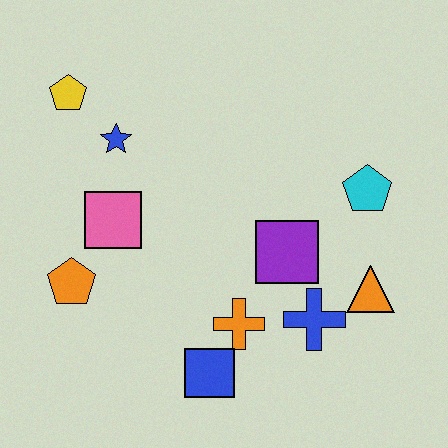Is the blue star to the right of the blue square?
No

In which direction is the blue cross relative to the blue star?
The blue cross is to the right of the blue star.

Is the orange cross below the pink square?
Yes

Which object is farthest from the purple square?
The yellow pentagon is farthest from the purple square.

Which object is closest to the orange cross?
The blue square is closest to the orange cross.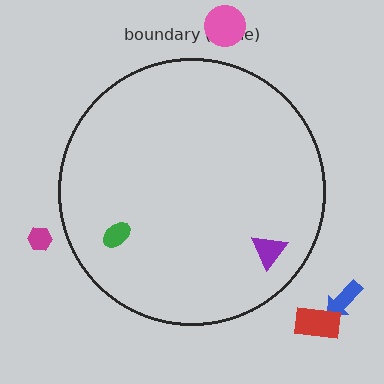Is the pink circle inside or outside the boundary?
Outside.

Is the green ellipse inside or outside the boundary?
Inside.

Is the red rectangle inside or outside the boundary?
Outside.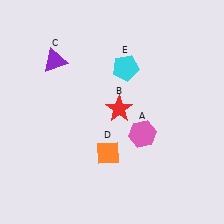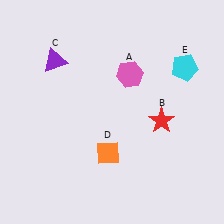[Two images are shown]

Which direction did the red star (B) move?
The red star (B) moved right.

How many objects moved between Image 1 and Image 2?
3 objects moved between the two images.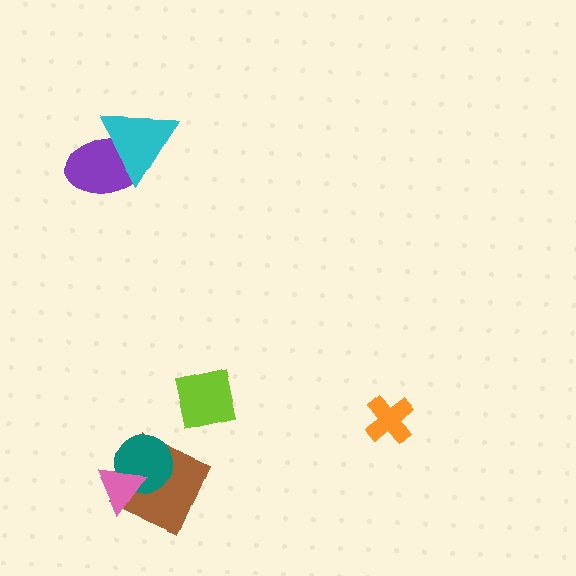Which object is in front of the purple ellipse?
The cyan triangle is in front of the purple ellipse.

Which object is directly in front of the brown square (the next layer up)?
The teal circle is directly in front of the brown square.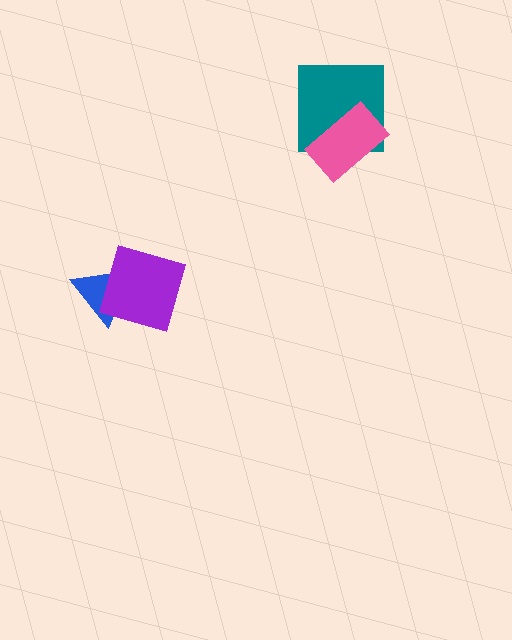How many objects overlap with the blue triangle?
1 object overlaps with the blue triangle.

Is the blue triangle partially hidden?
Yes, it is partially covered by another shape.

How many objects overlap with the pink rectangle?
1 object overlaps with the pink rectangle.